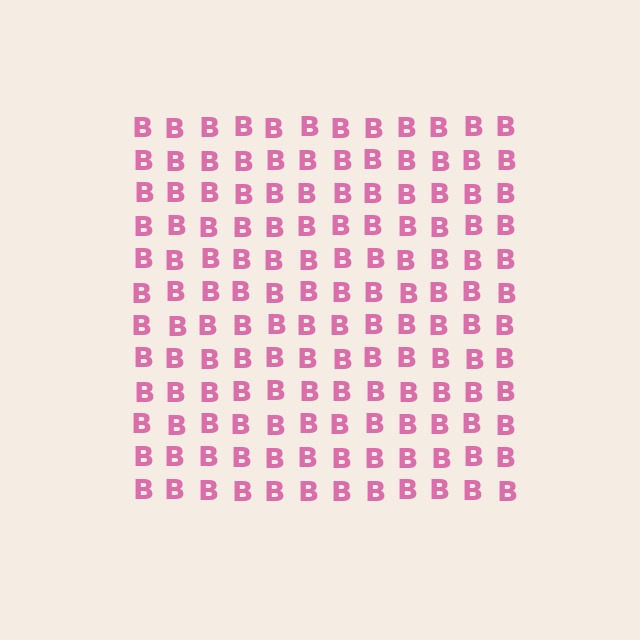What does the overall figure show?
The overall figure shows a square.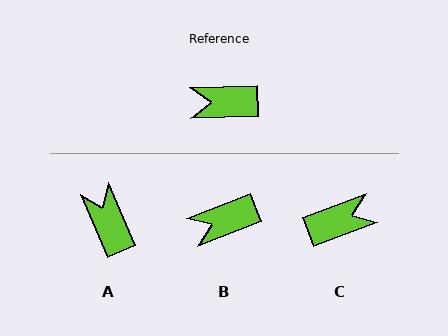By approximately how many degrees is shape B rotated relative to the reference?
Approximately 20 degrees counter-clockwise.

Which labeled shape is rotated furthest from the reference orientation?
C, about 161 degrees away.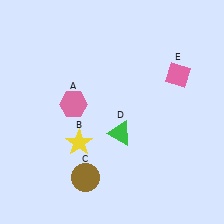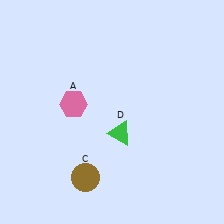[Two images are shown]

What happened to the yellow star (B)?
The yellow star (B) was removed in Image 2. It was in the bottom-left area of Image 1.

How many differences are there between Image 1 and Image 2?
There are 2 differences between the two images.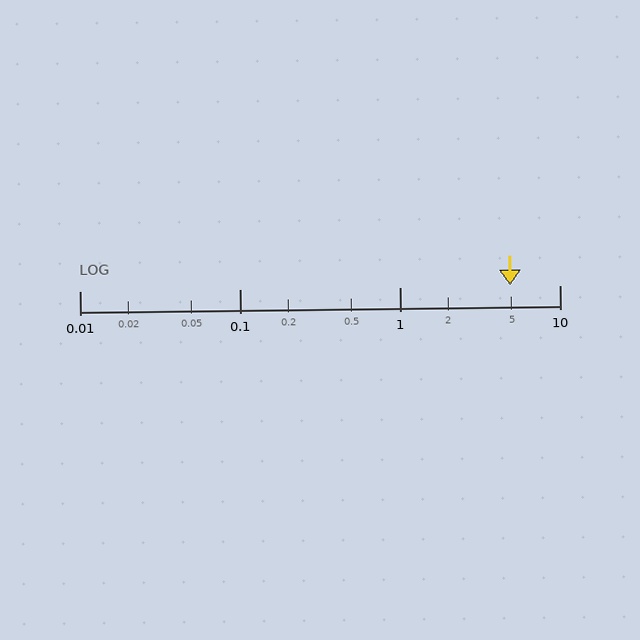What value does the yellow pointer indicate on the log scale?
The pointer indicates approximately 4.9.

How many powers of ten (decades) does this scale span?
The scale spans 3 decades, from 0.01 to 10.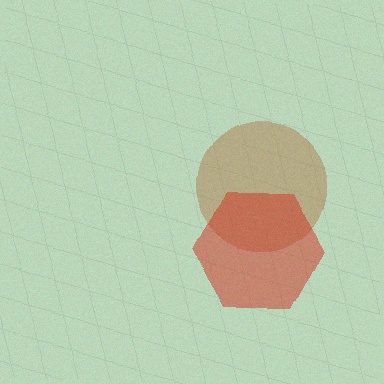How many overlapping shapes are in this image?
There are 2 overlapping shapes in the image.